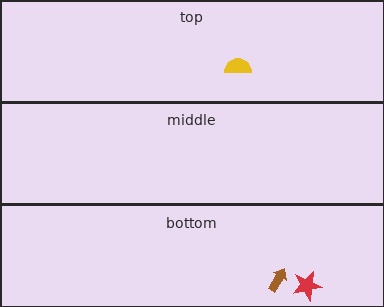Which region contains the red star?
The bottom region.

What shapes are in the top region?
The yellow semicircle.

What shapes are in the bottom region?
The brown arrow, the red star.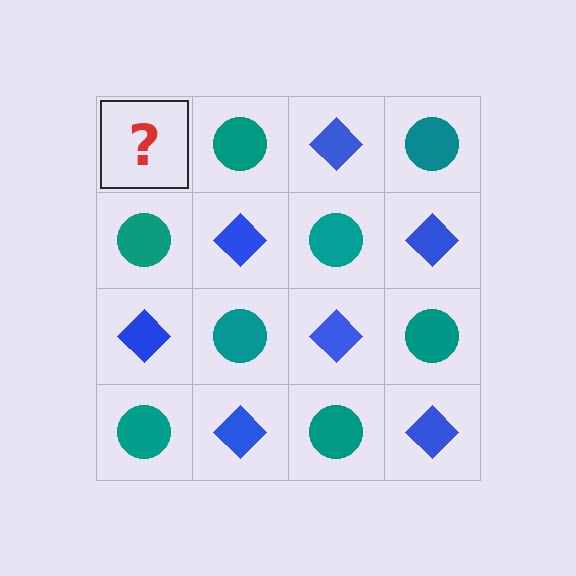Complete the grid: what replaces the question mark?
The question mark should be replaced with a blue diamond.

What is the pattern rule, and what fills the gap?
The rule is that it alternates blue diamond and teal circle in a checkerboard pattern. The gap should be filled with a blue diamond.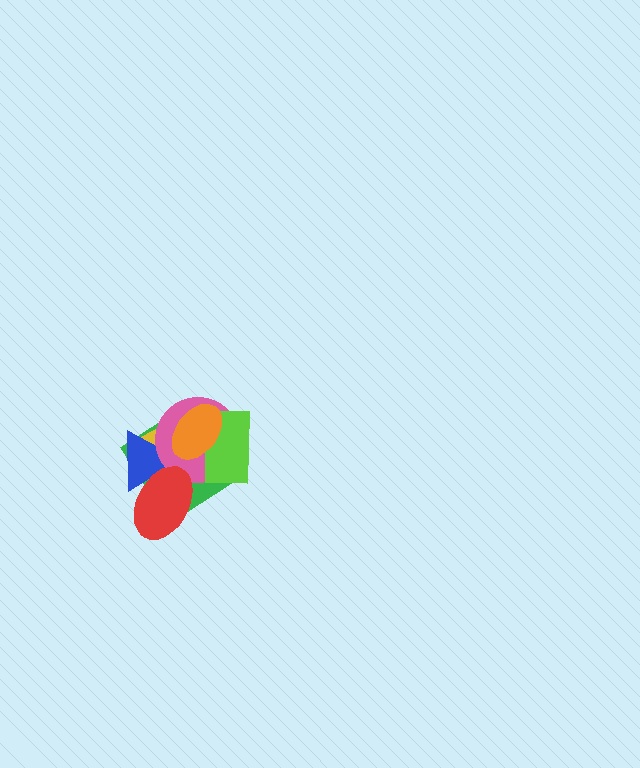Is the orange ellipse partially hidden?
No, no other shape covers it.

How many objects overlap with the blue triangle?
5 objects overlap with the blue triangle.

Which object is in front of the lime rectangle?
The orange ellipse is in front of the lime rectangle.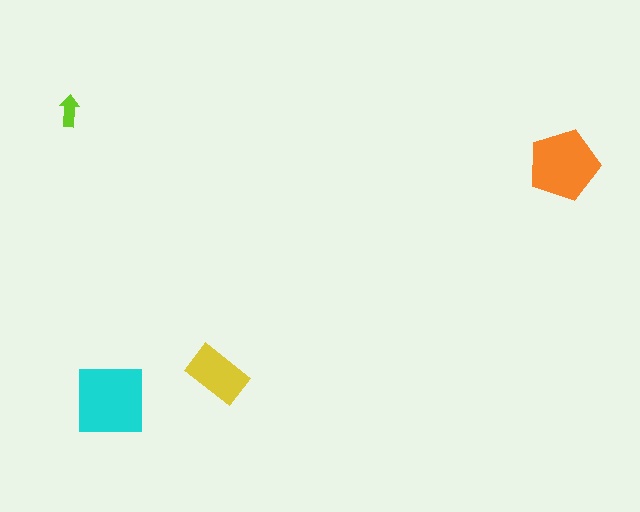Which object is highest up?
The lime arrow is topmost.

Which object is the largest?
The cyan square.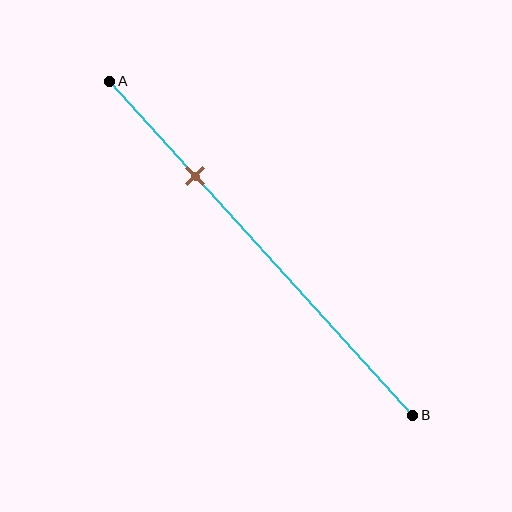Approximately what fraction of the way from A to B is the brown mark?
The brown mark is approximately 30% of the way from A to B.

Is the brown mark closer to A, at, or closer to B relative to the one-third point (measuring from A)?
The brown mark is closer to point A than the one-third point of segment AB.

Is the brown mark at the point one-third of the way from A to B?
No, the mark is at about 30% from A, not at the 33% one-third point.